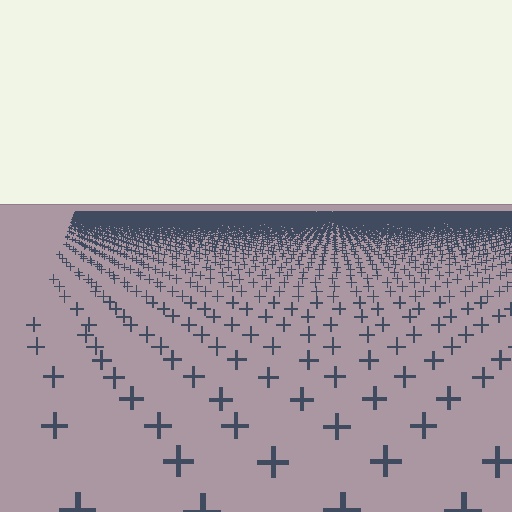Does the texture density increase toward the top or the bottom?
Density increases toward the top.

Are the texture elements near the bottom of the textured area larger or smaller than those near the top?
Larger. Near the bottom, elements are closer to the viewer and appear at a bigger on-screen size.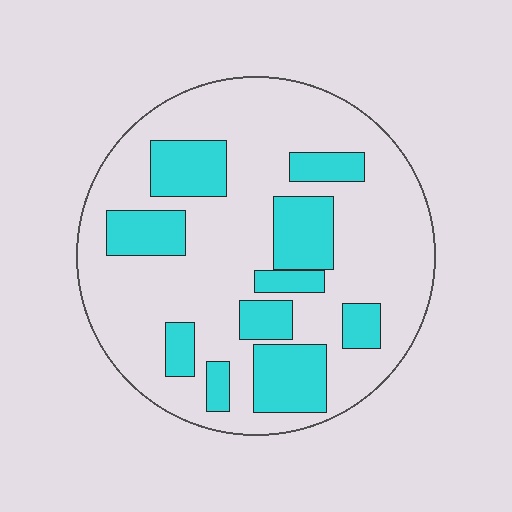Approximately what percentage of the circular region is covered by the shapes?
Approximately 30%.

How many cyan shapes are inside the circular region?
10.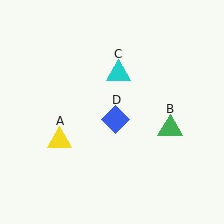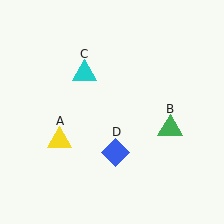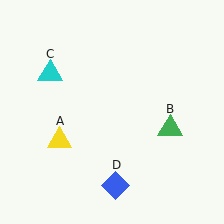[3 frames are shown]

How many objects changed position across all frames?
2 objects changed position: cyan triangle (object C), blue diamond (object D).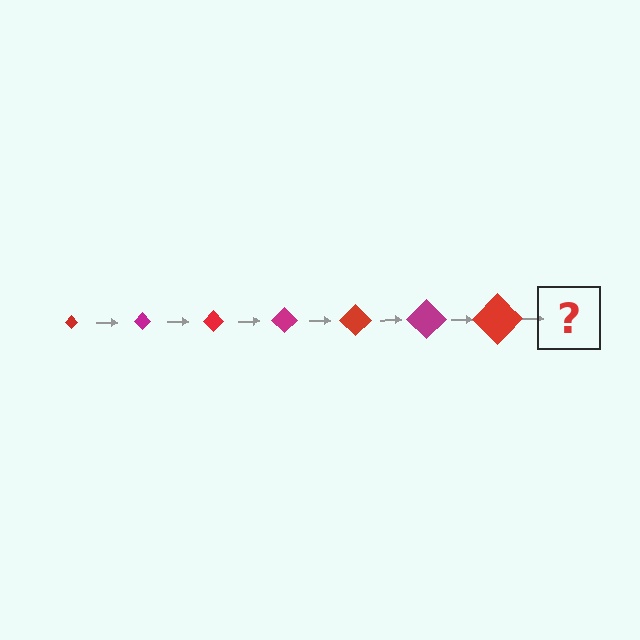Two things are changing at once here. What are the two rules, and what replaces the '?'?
The two rules are that the diamond grows larger each step and the color cycles through red and magenta. The '?' should be a magenta diamond, larger than the previous one.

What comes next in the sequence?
The next element should be a magenta diamond, larger than the previous one.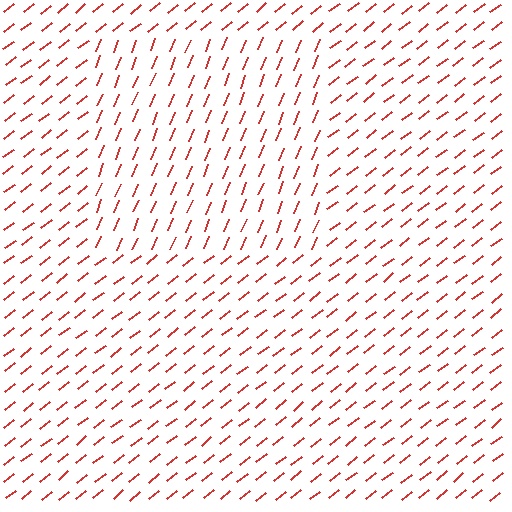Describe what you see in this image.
The image is filled with small red line segments. A rectangle region in the image has lines oriented differently from the surrounding lines, creating a visible texture boundary.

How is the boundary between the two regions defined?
The boundary is defined purely by a change in line orientation (approximately 30 degrees difference). All lines are the same color and thickness.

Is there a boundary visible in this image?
Yes, there is a texture boundary formed by a change in line orientation.